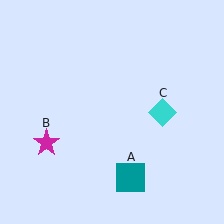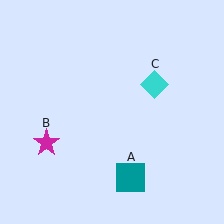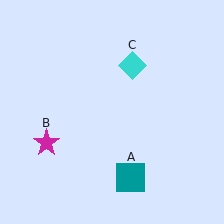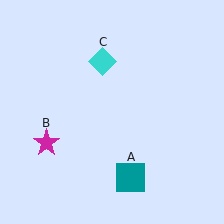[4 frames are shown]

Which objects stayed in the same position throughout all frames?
Teal square (object A) and magenta star (object B) remained stationary.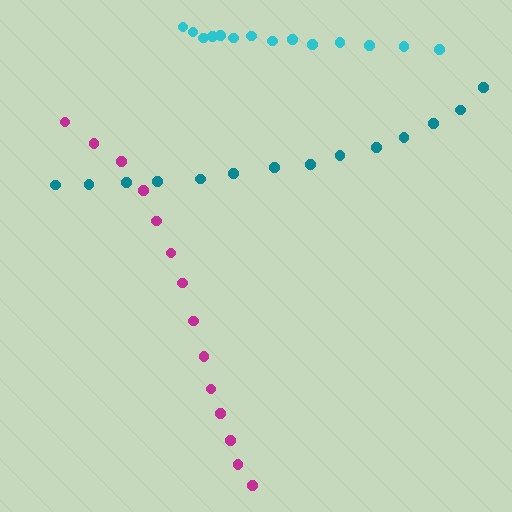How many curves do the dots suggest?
There are 3 distinct paths.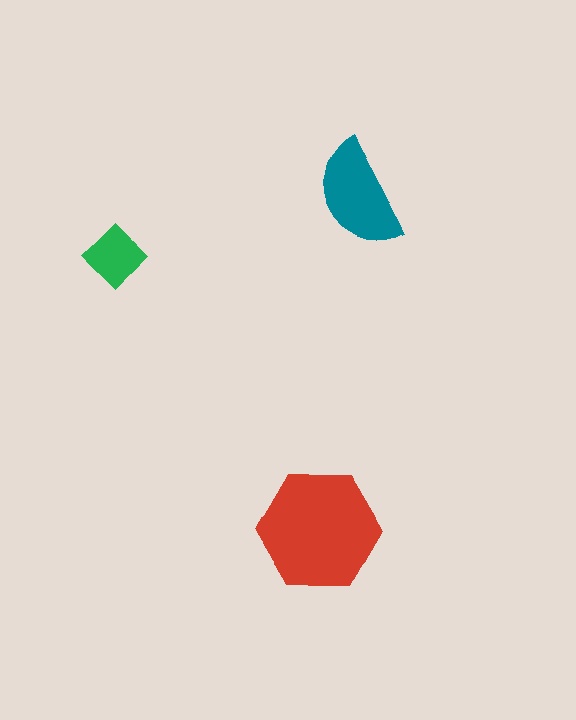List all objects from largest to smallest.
The red hexagon, the teal semicircle, the green diamond.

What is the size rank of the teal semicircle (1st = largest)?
2nd.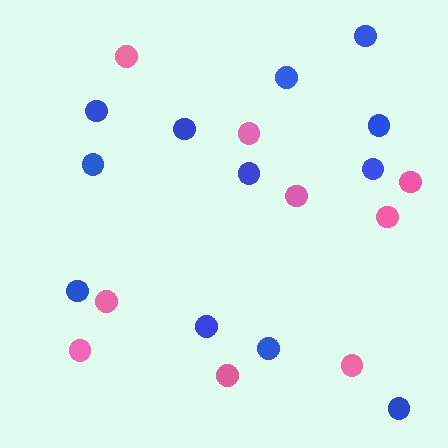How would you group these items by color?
There are 2 groups: one group of blue circles (12) and one group of pink circles (9).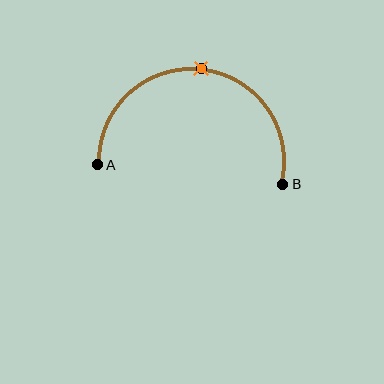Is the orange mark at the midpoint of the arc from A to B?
Yes. The orange mark lies on the arc at equal arc-length from both A and B — it is the arc midpoint.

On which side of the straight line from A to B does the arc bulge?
The arc bulges above the straight line connecting A and B.